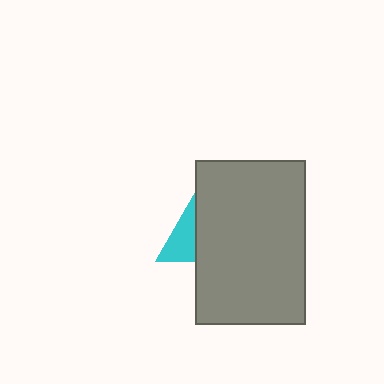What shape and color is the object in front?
The object in front is a gray rectangle.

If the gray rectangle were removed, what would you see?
You would see the complete cyan triangle.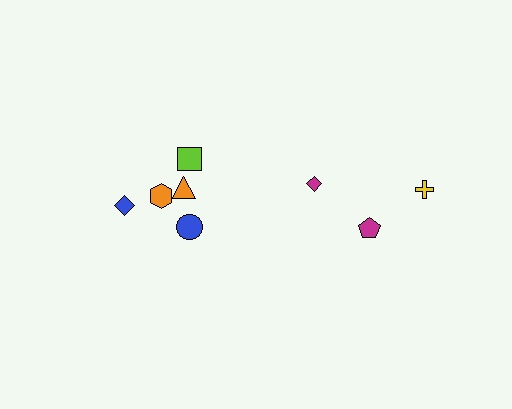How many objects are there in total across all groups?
There are 8 objects.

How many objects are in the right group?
There are 3 objects.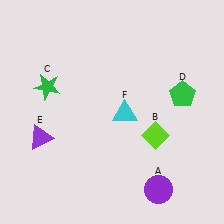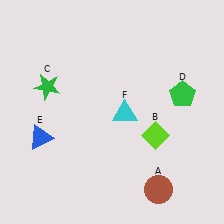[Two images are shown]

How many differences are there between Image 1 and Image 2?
There are 2 differences between the two images.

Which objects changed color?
A changed from purple to brown. E changed from purple to blue.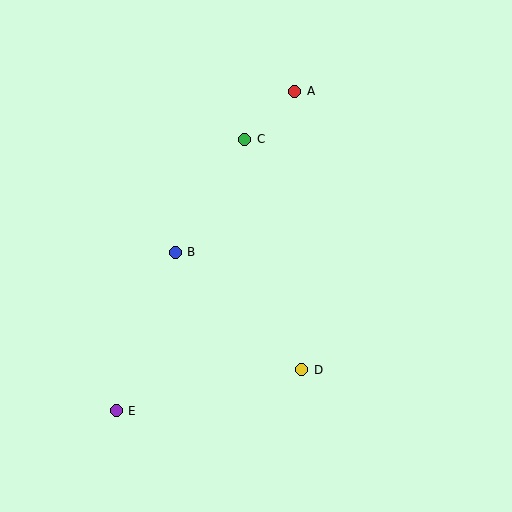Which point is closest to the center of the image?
Point B at (175, 252) is closest to the center.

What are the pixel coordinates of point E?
Point E is at (116, 411).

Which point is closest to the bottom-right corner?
Point D is closest to the bottom-right corner.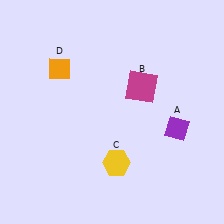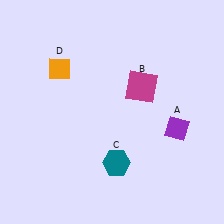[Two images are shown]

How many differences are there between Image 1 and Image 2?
There is 1 difference between the two images.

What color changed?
The hexagon (C) changed from yellow in Image 1 to teal in Image 2.